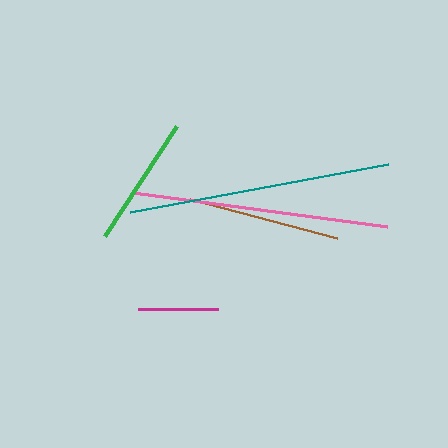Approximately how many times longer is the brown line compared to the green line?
The brown line is approximately 1.2 times the length of the green line.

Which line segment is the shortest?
The magenta line is the shortest at approximately 80 pixels.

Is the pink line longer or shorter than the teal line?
The teal line is longer than the pink line.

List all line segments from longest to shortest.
From longest to shortest: teal, pink, brown, green, magenta.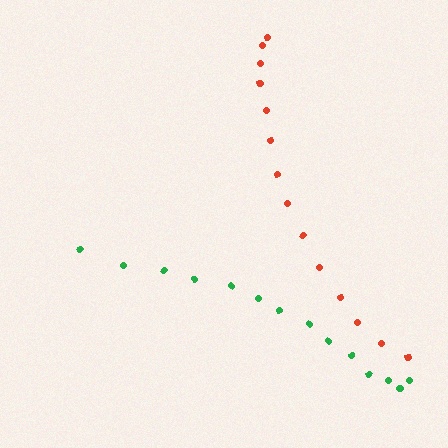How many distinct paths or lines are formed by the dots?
There are 2 distinct paths.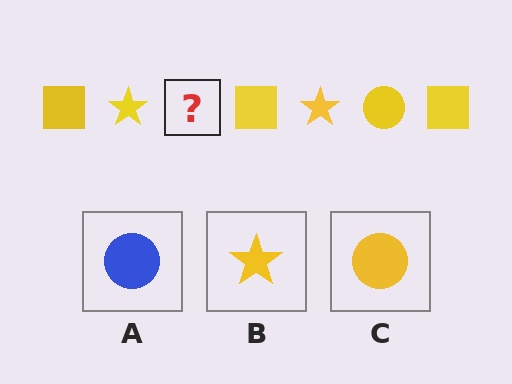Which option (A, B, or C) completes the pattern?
C.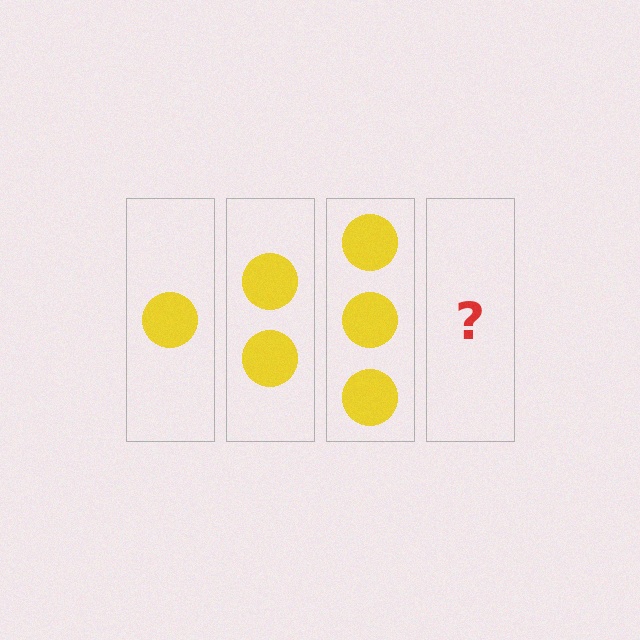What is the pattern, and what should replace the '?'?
The pattern is that each step adds one more circle. The '?' should be 4 circles.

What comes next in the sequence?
The next element should be 4 circles.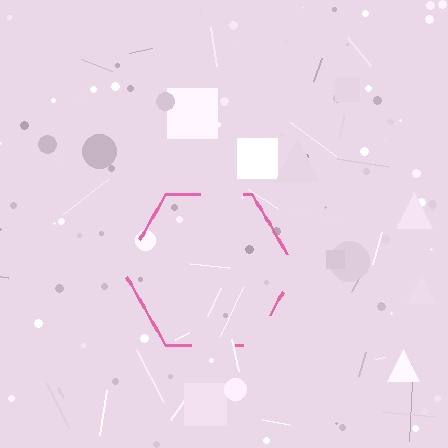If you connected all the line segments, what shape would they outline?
They would outline a hexagon.